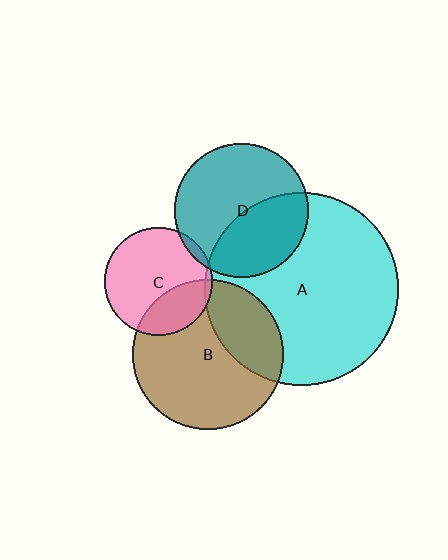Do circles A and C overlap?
Yes.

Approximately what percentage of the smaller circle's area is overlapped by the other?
Approximately 5%.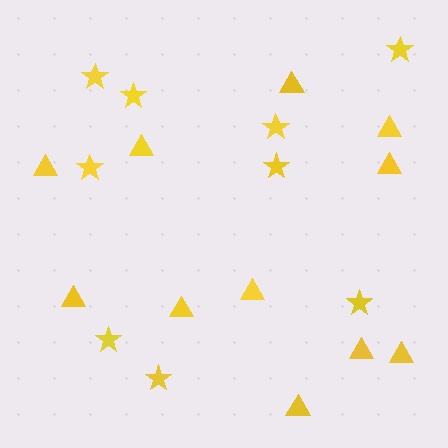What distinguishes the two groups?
There are 2 groups: one group of triangles (11) and one group of stars (9).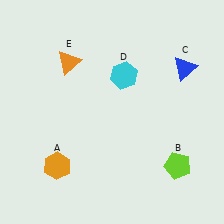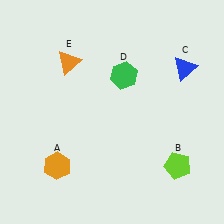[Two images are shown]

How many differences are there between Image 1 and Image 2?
There is 1 difference between the two images.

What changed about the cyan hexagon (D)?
In Image 1, D is cyan. In Image 2, it changed to green.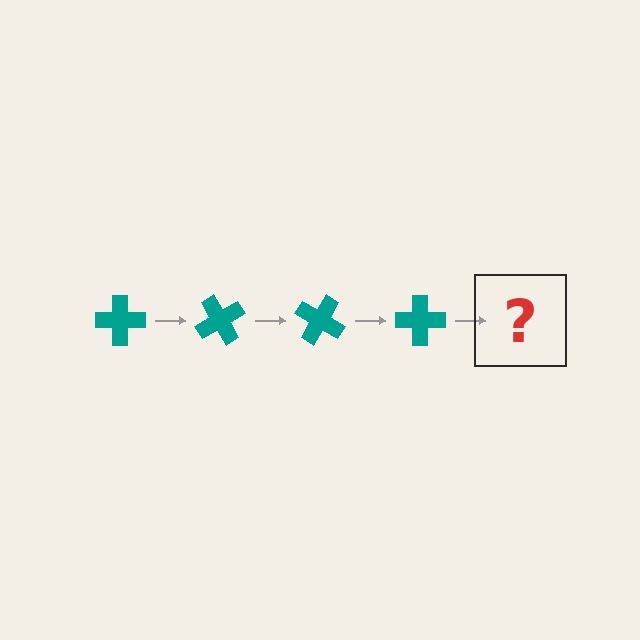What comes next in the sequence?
The next element should be a teal cross rotated 240 degrees.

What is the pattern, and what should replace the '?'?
The pattern is that the cross rotates 60 degrees each step. The '?' should be a teal cross rotated 240 degrees.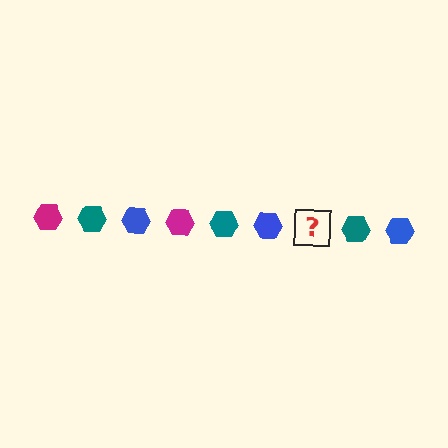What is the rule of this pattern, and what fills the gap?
The rule is that the pattern cycles through magenta, teal, blue hexagons. The gap should be filled with a magenta hexagon.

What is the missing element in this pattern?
The missing element is a magenta hexagon.